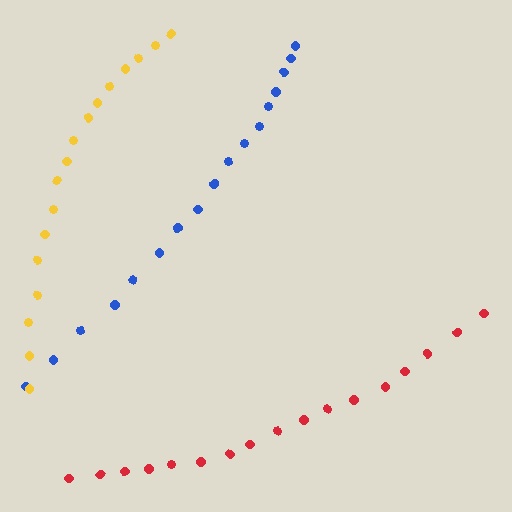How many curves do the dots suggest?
There are 3 distinct paths.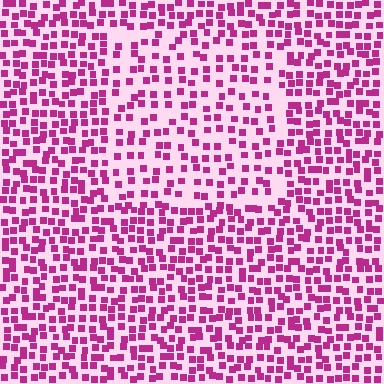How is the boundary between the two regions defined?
The boundary is defined by a change in element density (approximately 1.6x ratio). All elements are the same color, size, and shape.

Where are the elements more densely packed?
The elements are more densely packed outside the rectangle boundary.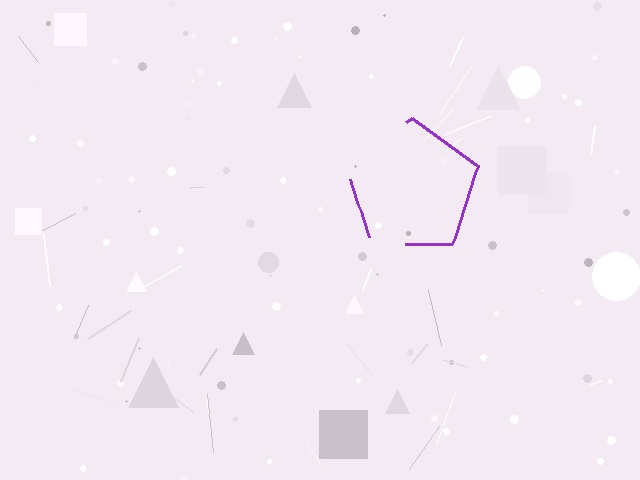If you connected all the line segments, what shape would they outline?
They would outline a pentagon.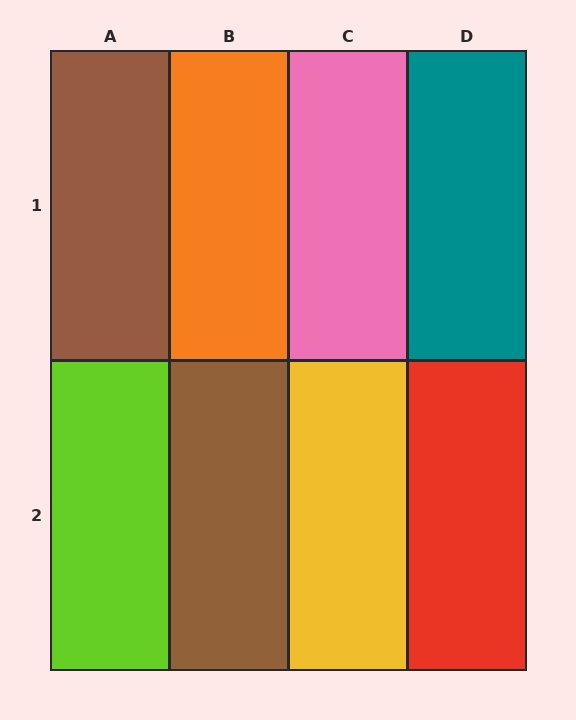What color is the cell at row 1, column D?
Teal.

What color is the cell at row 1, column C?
Pink.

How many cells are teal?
1 cell is teal.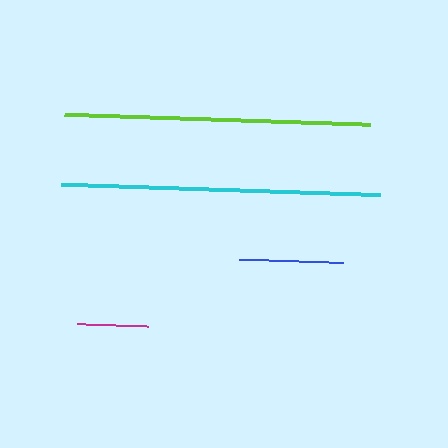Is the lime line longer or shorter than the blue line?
The lime line is longer than the blue line.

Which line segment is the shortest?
The magenta line is the shortest at approximately 71 pixels.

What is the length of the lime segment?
The lime segment is approximately 306 pixels long.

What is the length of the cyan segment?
The cyan segment is approximately 319 pixels long.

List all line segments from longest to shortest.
From longest to shortest: cyan, lime, blue, magenta.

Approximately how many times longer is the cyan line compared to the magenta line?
The cyan line is approximately 4.5 times the length of the magenta line.